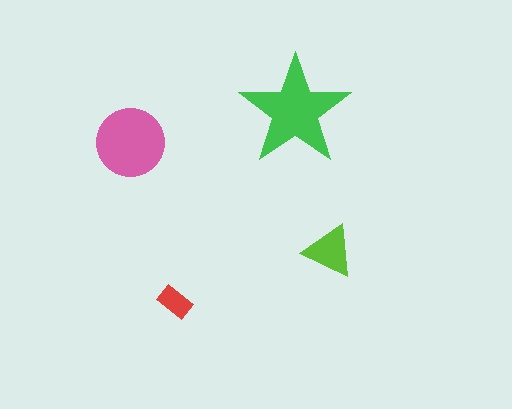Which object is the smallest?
The red rectangle.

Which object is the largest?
The green star.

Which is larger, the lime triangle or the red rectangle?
The lime triangle.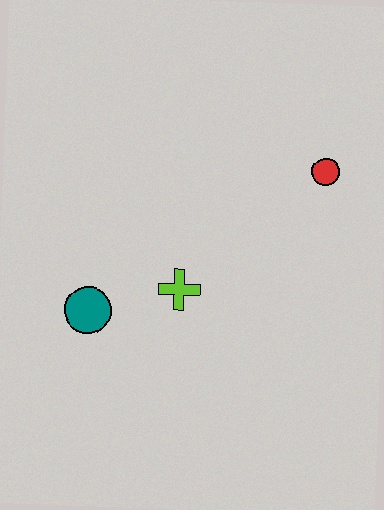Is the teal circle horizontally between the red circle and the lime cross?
No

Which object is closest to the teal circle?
The lime cross is closest to the teal circle.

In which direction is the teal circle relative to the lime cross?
The teal circle is to the left of the lime cross.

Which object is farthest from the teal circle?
The red circle is farthest from the teal circle.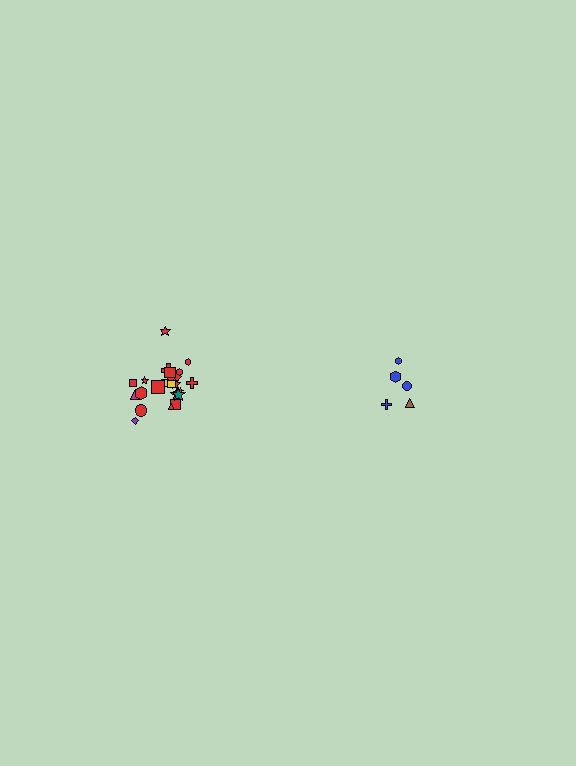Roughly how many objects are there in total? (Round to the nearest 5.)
Roughly 30 objects in total.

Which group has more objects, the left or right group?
The left group.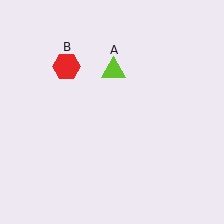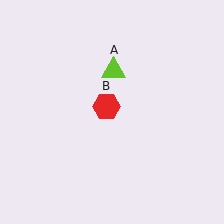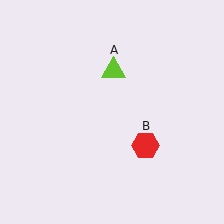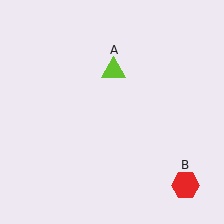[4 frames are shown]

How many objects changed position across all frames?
1 object changed position: red hexagon (object B).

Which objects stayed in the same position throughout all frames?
Lime triangle (object A) remained stationary.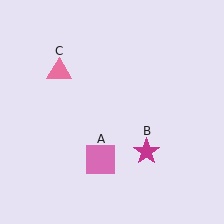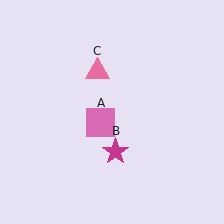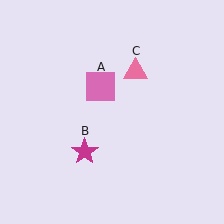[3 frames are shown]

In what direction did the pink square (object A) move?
The pink square (object A) moved up.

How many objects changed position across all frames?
3 objects changed position: pink square (object A), magenta star (object B), pink triangle (object C).